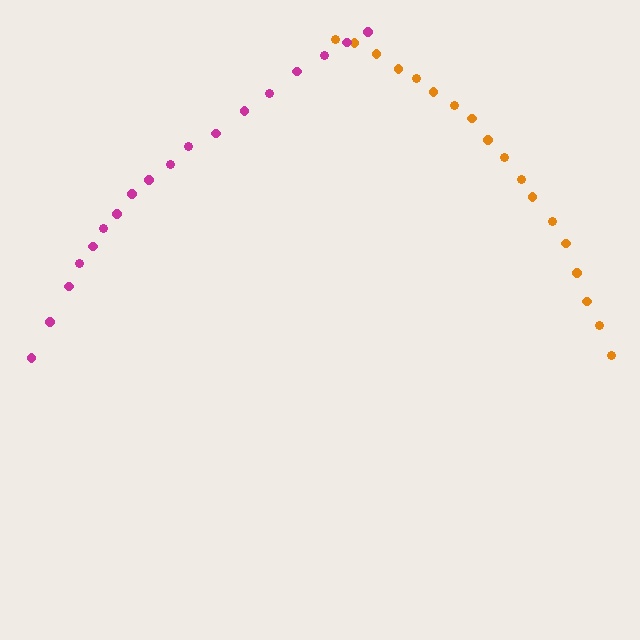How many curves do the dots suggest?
There are 2 distinct paths.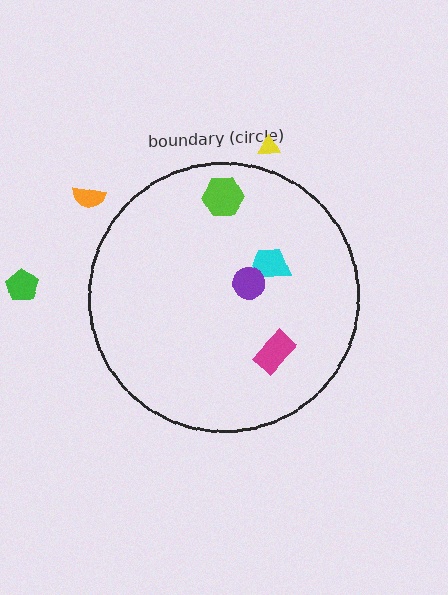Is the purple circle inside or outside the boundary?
Inside.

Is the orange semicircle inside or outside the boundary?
Outside.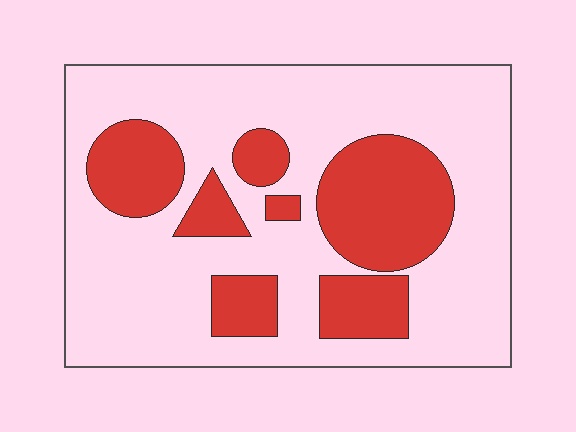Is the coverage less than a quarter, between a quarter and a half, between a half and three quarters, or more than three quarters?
Between a quarter and a half.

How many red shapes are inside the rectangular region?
7.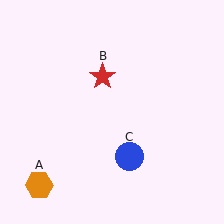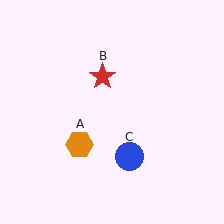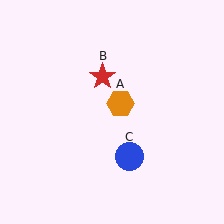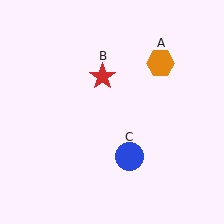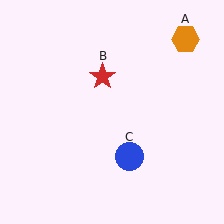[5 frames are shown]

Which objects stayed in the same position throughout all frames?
Red star (object B) and blue circle (object C) remained stationary.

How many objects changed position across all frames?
1 object changed position: orange hexagon (object A).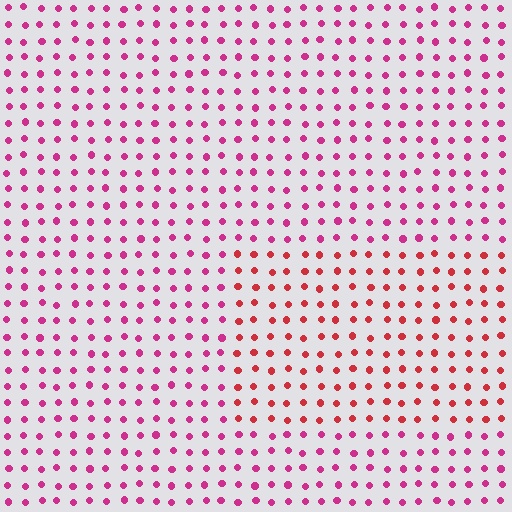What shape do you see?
I see a rectangle.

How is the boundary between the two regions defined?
The boundary is defined purely by a slight shift in hue (about 31 degrees). Spacing, size, and orientation are identical on both sides.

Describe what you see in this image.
The image is filled with small magenta elements in a uniform arrangement. A rectangle-shaped region is visible where the elements are tinted to a slightly different hue, forming a subtle color boundary.